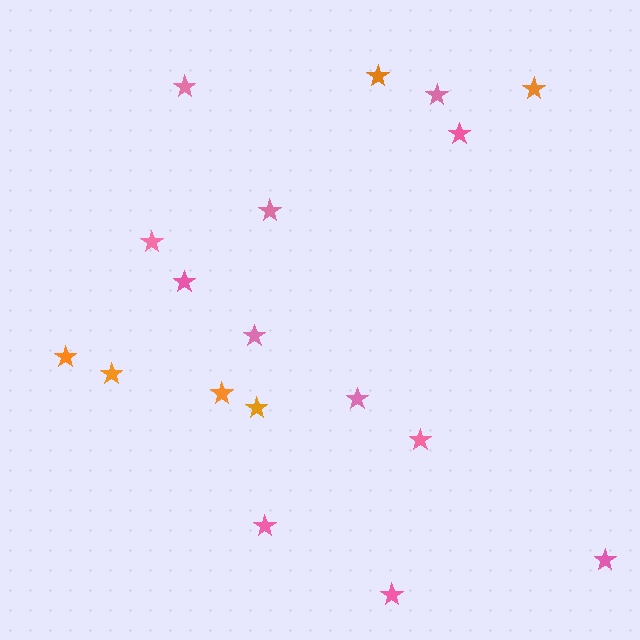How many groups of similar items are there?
There are 2 groups: one group of orange stars (6) and one group of pink stars (12).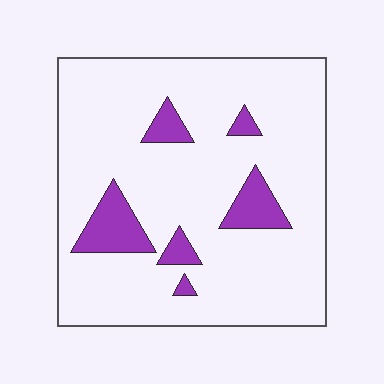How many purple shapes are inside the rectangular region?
6.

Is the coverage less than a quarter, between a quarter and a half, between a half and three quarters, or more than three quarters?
Less than a quarter.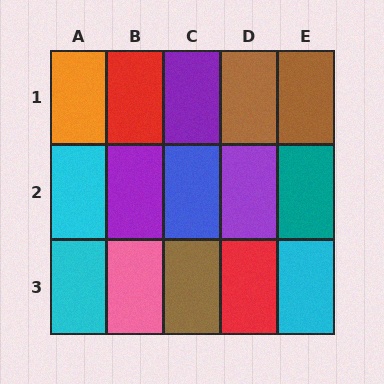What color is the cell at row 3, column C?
Brown.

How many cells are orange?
1 cell is orange.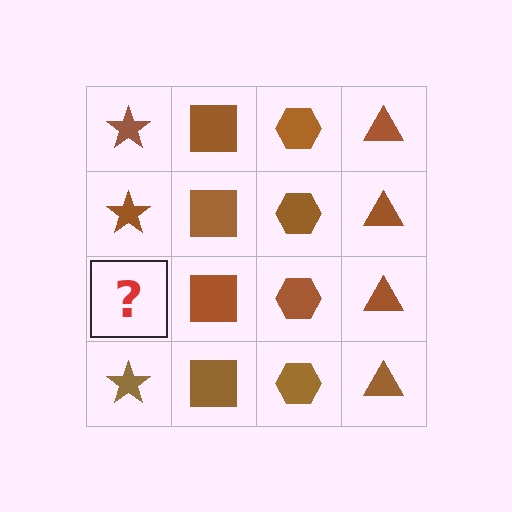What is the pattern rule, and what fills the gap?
The rule is that each column has a consistent shape. The gap should be filled with a brown star.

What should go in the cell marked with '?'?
The missing cell should contain a brown star.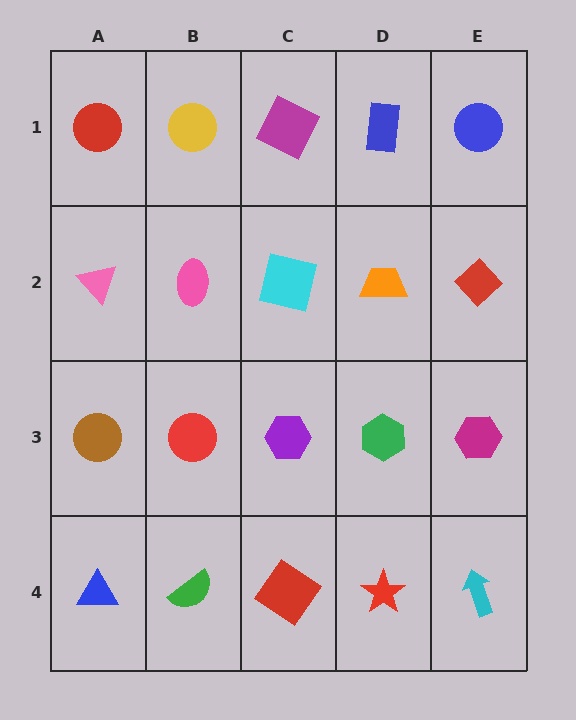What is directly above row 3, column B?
A pink ellipse.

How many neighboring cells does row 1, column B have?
3.